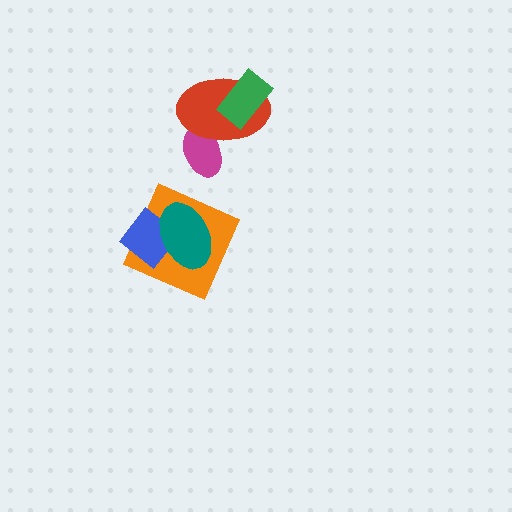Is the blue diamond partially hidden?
Yes, it is partially covered by another shape.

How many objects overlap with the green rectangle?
1 object overlaps with the green rectangle.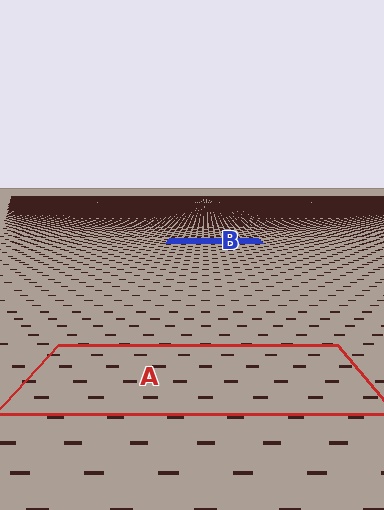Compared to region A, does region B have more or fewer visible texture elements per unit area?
Region B has more texture elements per unit area — they are packed more densely because it is farther away.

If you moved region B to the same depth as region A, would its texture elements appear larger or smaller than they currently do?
They would appear larger. At a closer depth, the same texture elements are projected at a bigger on-screen size.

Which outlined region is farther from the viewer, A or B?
Region B is farther from the viewer — the texture elements inside it appear smaller and more densely packed.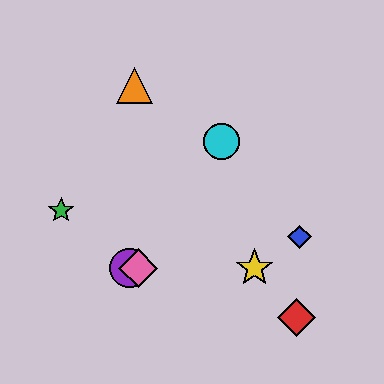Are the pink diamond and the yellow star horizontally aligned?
Yes, both are at y≈268.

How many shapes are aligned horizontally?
3 shapes (the yellow star, the purple circle, the pink diamond) are aligned horizontally.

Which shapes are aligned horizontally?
The yellow star, the purple circle, the pink diamond are aligned horizontally.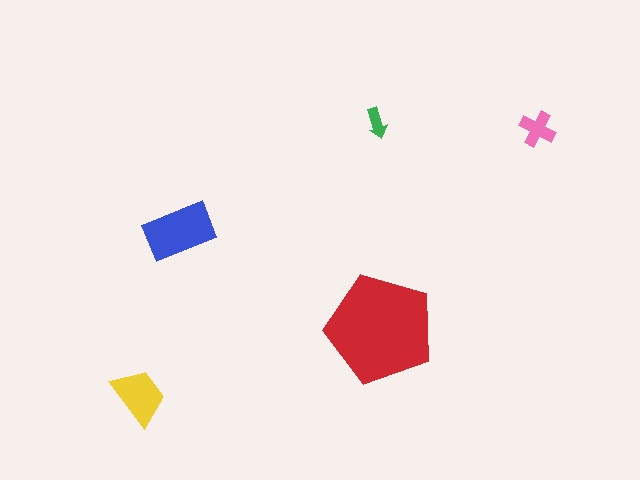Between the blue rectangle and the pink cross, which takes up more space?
The blue rectangle.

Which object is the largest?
The red pentagon.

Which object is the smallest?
The green arrow.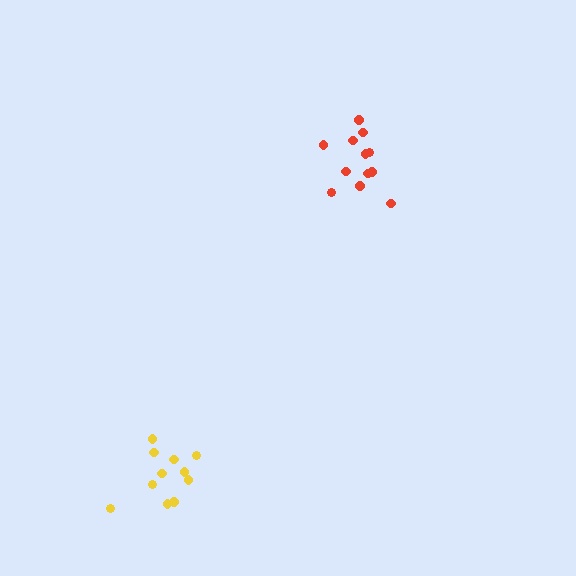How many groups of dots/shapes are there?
There are 2 groups.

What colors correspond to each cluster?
The clusters are colored: yellow, red.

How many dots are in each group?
Group 1: 11 dots, Group 2: 12 dots (23 total).